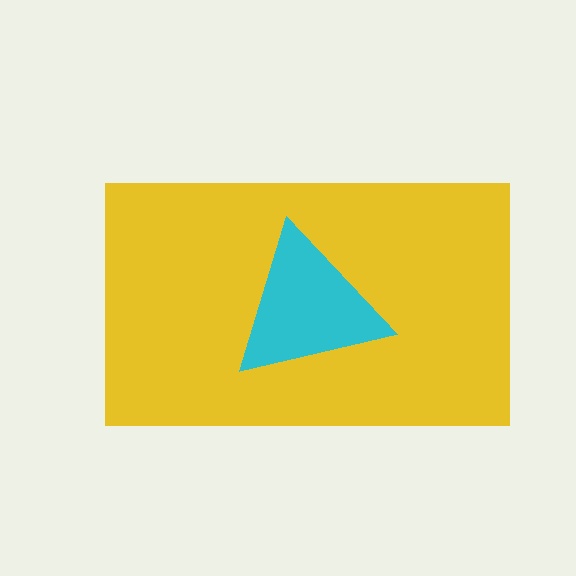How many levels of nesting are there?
2.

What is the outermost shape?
The yellow rectangle.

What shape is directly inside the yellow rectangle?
The cyan triangle.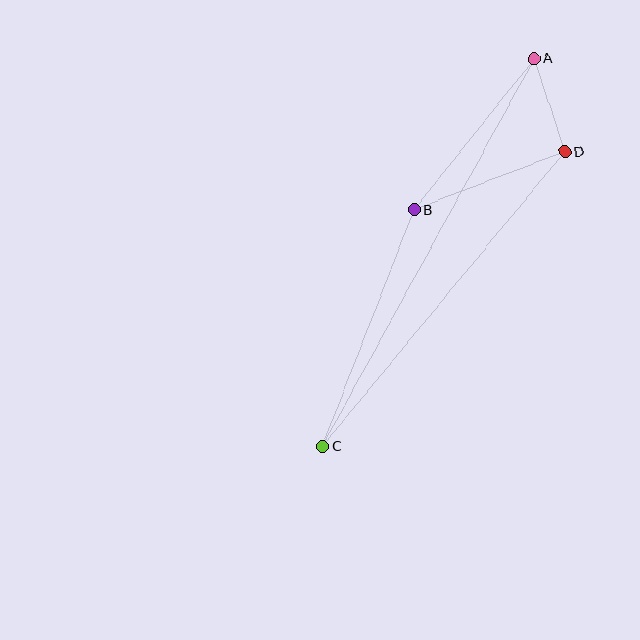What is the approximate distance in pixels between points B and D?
The distance between B and D is approximately 162 pixels.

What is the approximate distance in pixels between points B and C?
The distance between B and C is approximately 254 pixels.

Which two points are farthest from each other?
Points A and C are farthest from each other.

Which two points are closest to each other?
Points A and D are closest to each other.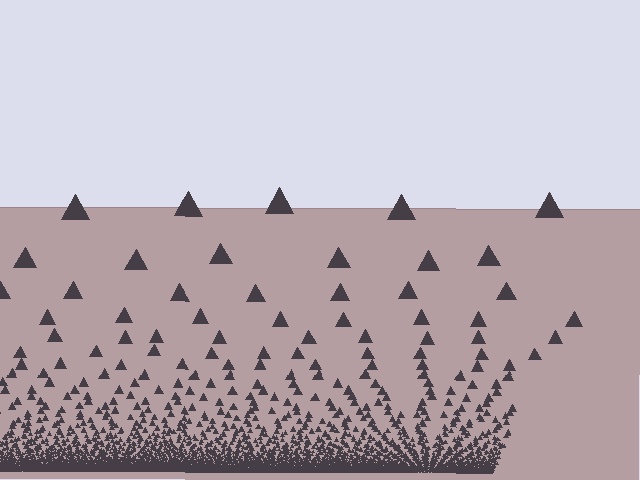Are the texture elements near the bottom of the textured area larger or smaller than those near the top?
Smaller. The gradient is inverted — elements near the bottom are smaller and denser.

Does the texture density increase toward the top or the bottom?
Density increases toward the bottom.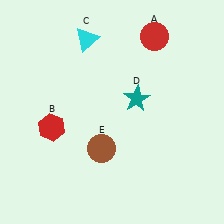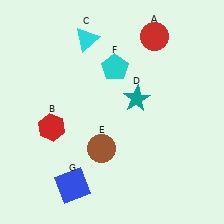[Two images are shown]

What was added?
A cyan pentagon (F), a blue square (G) were added in Image 2.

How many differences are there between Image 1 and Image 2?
There are 2 differences between the two images.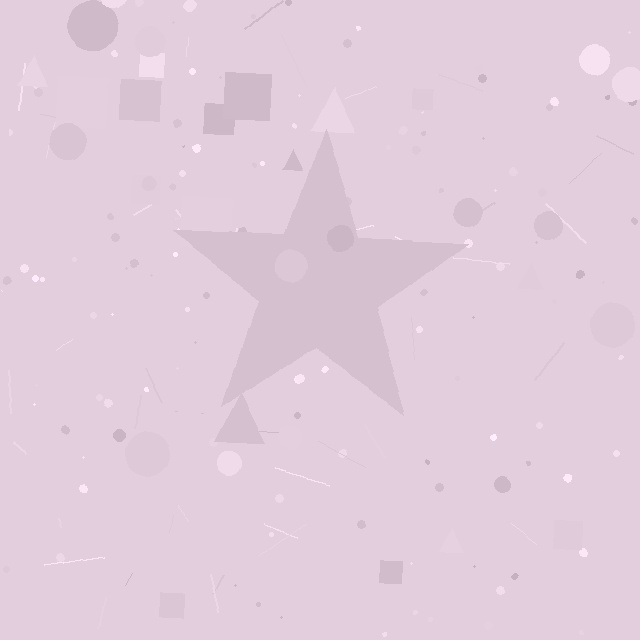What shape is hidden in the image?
A star is hidden in the image.